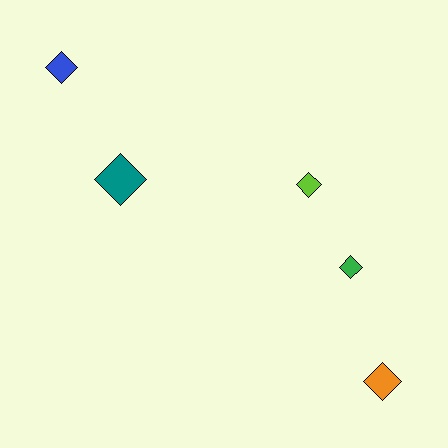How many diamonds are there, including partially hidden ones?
There are 5 diamonds.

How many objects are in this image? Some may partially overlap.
There are 5 objects.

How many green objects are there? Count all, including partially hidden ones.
There is 1 green object.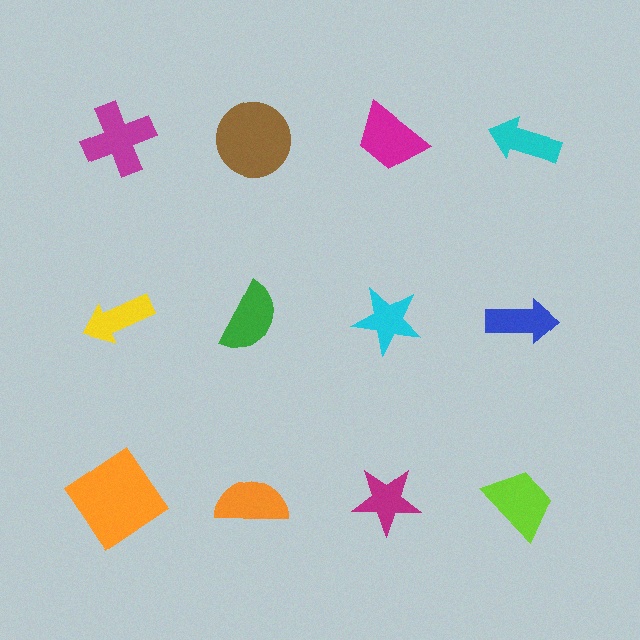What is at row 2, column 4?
A blue arrow.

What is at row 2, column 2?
A green semicircle.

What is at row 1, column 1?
A magenta cross.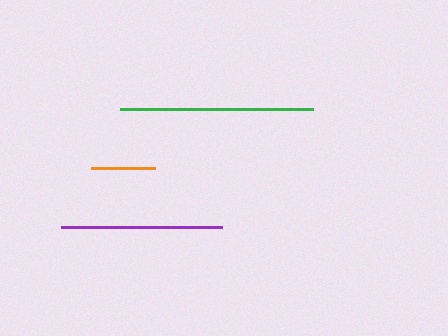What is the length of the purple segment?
The purple segment is approximately 161 pixels long.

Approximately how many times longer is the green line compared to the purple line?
The green line is approximately 1.2 times the length of the purple line.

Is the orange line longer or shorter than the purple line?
The purple line is longer than the orange line.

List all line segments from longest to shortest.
From longest to shortest: green, purple, orange.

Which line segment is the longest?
The green line is the longest at approximately 193 pixels.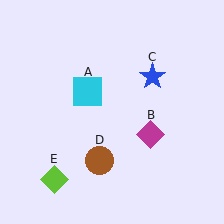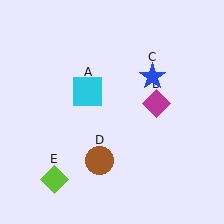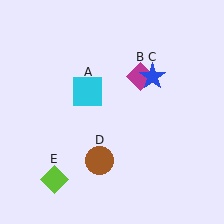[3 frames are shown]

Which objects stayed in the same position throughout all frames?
Cyan square (object A) and blue star (object C) and brown circle (object D) and lime diamond (object E) remained stationary.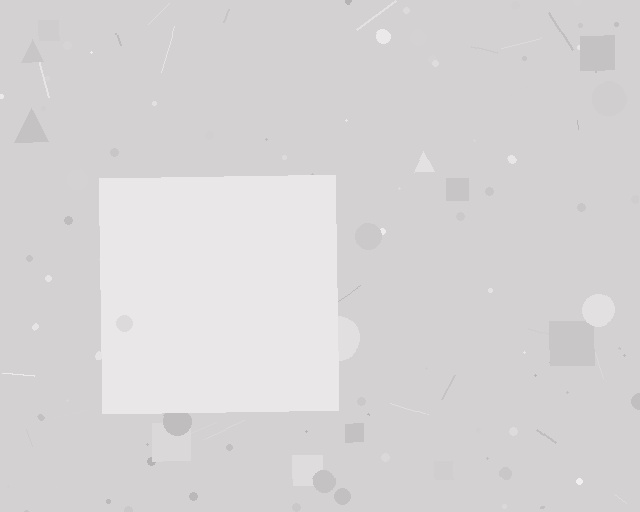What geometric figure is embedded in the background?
A square is embedded in the background.